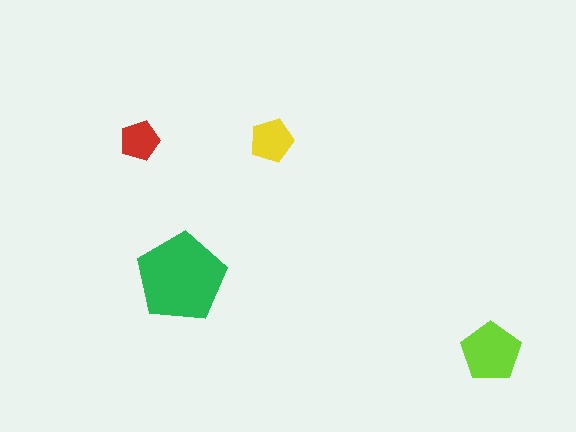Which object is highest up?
The yellow pentagon is topmost.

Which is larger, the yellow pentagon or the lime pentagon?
The lime one.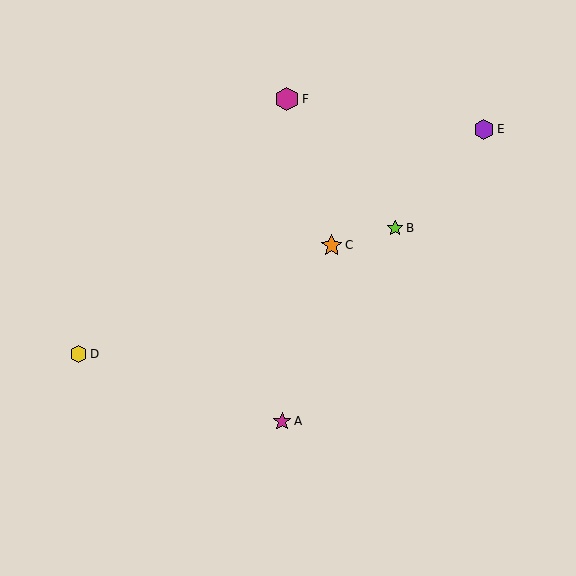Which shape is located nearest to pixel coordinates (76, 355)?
The yellow hexagon (labeled D) at (78, 354) is nearest to that location.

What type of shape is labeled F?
Shape F is a magenta hexagon.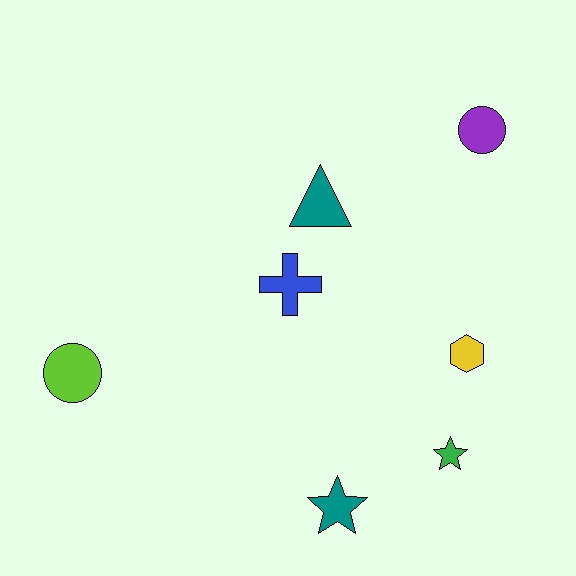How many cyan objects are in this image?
There are no cyan objects.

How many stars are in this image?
There are 2 stars.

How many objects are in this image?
There are 7 objects.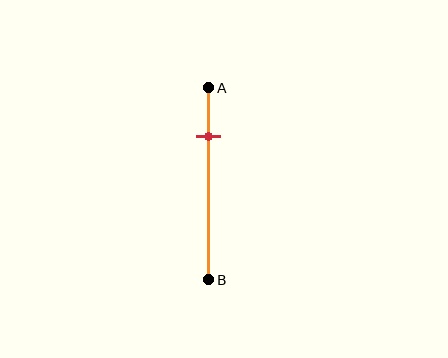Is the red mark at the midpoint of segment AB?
No, the mark is at about 25% from A, not at the 50% midpoint.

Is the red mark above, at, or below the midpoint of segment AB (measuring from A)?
The red mark is above the midpoint of segment AB.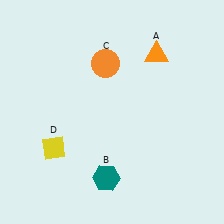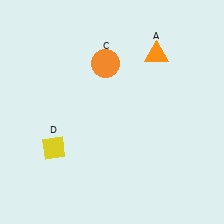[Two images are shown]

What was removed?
The teal hexagon (B) was removed in Image 2.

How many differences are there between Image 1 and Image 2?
There is 1 difference between the two images.